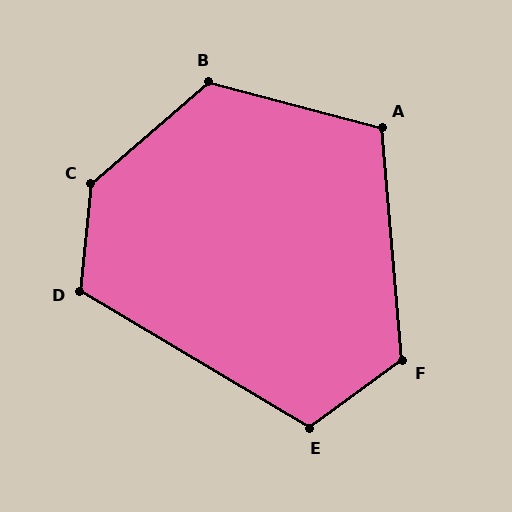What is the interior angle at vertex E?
Approximately 113 degrees (obtuse).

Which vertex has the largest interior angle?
C, at approximately 137 degrees.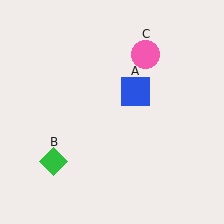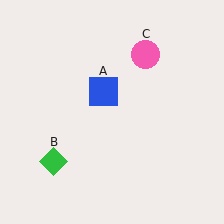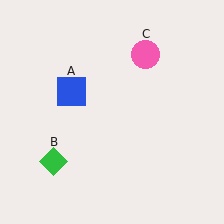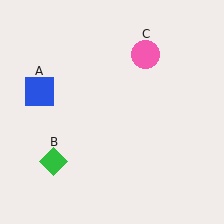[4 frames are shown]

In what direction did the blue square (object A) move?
The blue square (object A) moved left.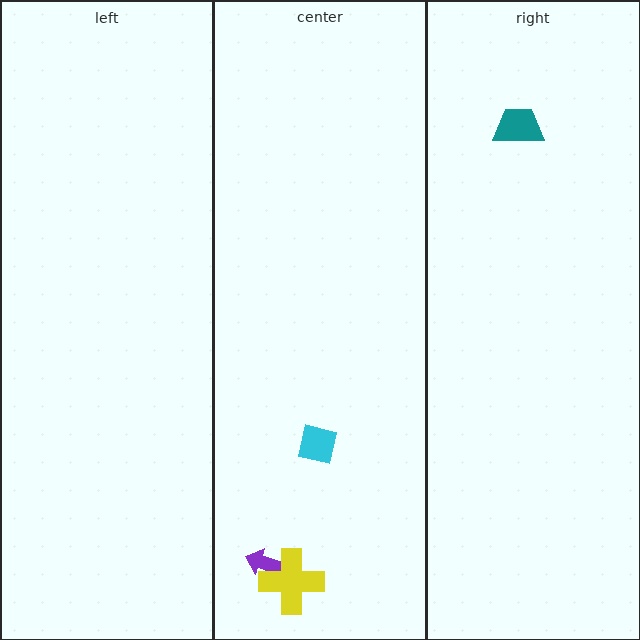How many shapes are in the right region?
1.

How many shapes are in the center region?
3.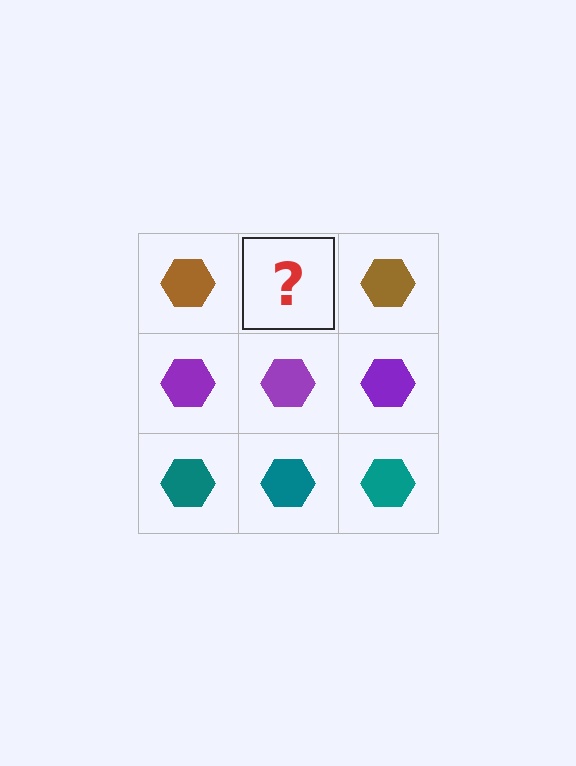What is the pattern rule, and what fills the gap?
The rule is that each row has a consistent color. The gap should be filled with a brown hexagon.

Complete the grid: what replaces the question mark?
The question mark should be replaced with a brown hexagon.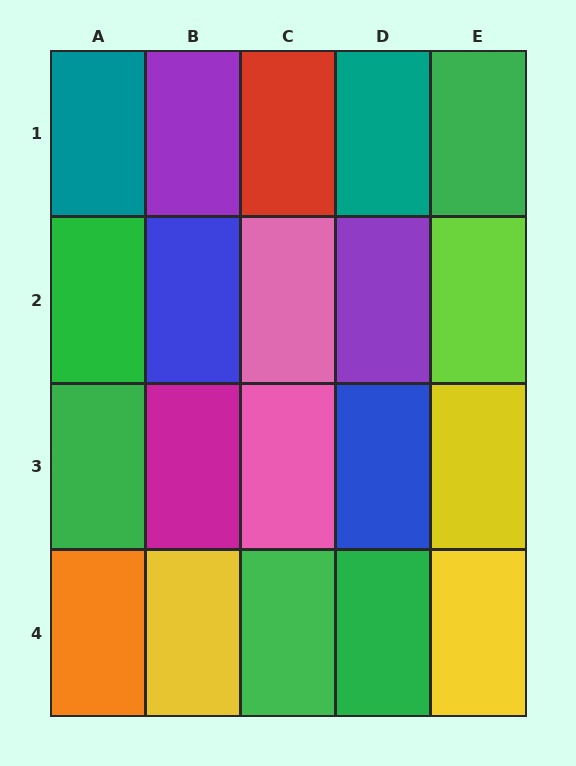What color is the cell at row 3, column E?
Yellow.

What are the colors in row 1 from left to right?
Teal, purple, red, teal, green.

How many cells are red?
1 cell is red.